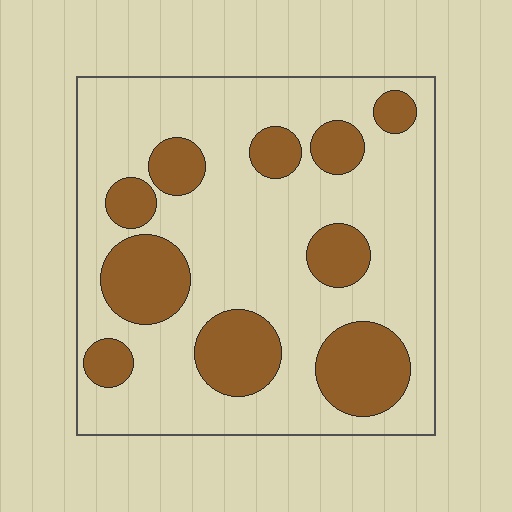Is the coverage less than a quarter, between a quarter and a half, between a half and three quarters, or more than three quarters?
Between a quarter and a half.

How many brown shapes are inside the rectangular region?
10.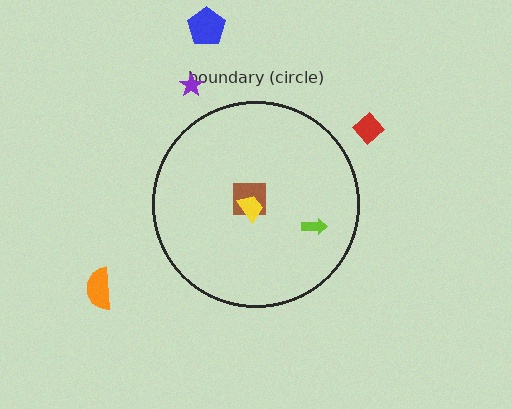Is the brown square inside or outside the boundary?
Inside.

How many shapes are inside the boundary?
3 inside, 4 outside.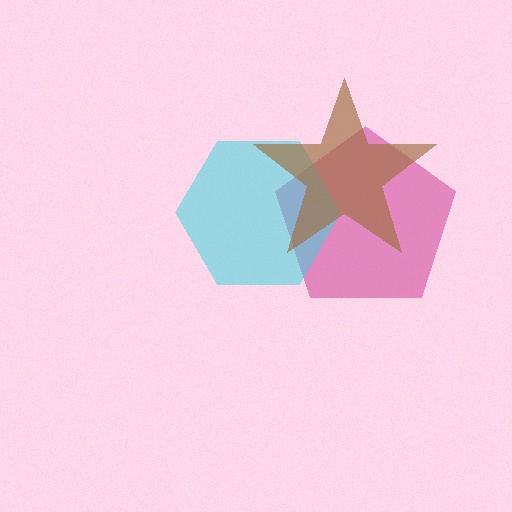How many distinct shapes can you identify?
There are 3 distinct shapes: a magenta pentagon, a cyan hexagon, a brown star.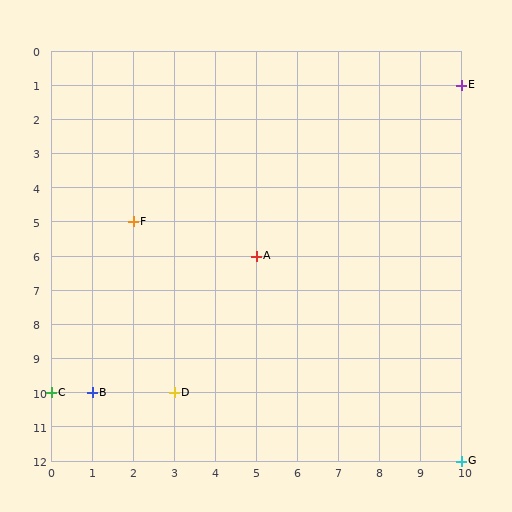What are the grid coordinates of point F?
Point F is at grid coordinates (2, 5).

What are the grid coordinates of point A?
Point A is at grid coordinates (5, 6).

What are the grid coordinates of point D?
Point D is at grid coordinates (3, 10).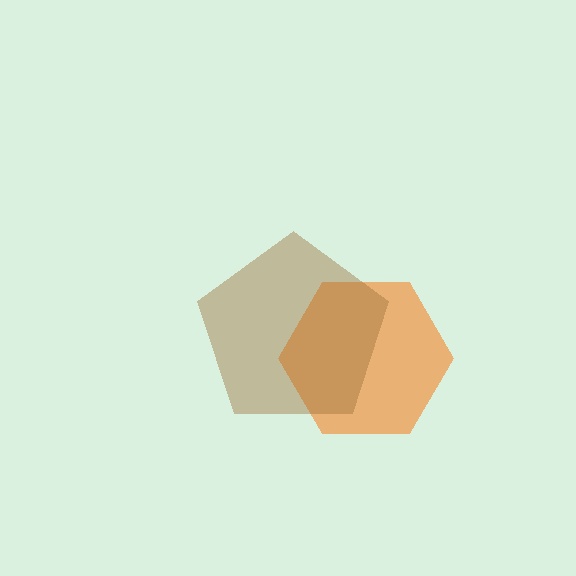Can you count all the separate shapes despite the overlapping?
Yes, there are 2 separate shapes.